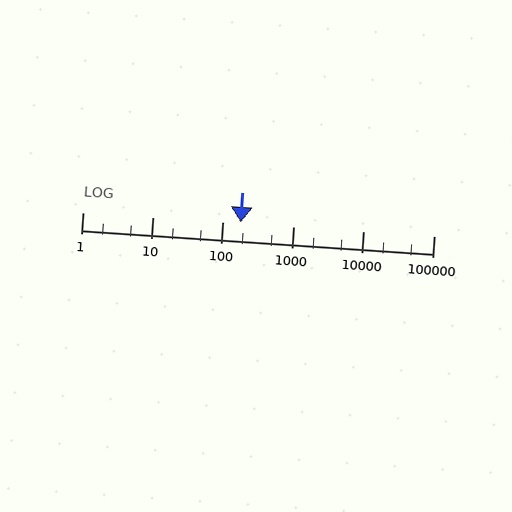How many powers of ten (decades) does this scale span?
The scale spans 5 decades, from 1 to 100000.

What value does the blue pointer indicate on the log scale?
The pointer indicates approximately 180.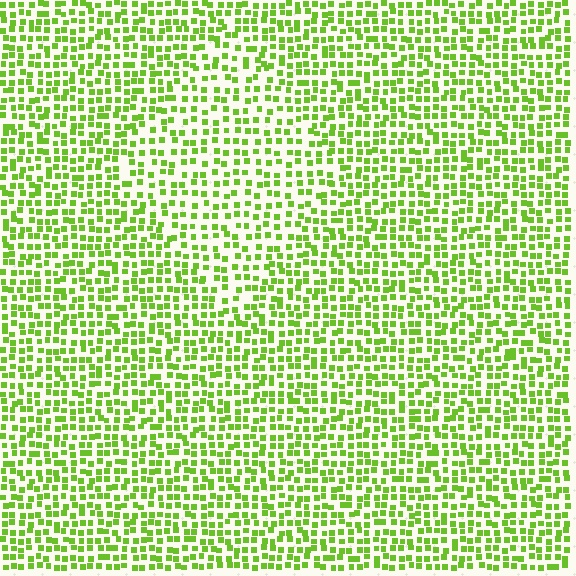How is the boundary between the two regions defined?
The boundary is defined by a change in element density (approximately 1.5x ratio). All elements are the same color, size, and shape.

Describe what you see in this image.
The image contains small lime elements arranged at two different densities. A diamond-shaped region is visible where the elements are less densely packed than the surrounding area.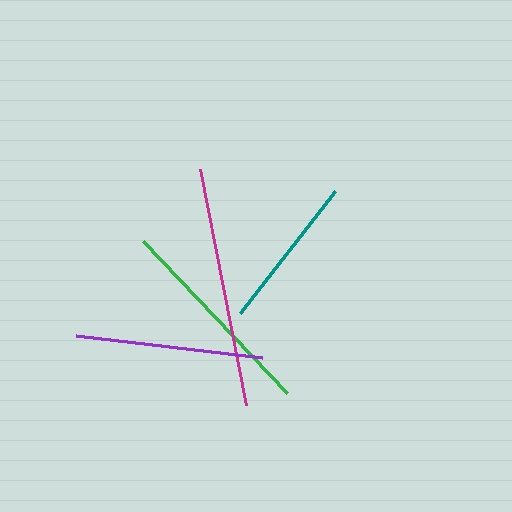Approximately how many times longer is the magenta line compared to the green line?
The magenta line is approximately 1.1 times the length of the green line.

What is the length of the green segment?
The green segment is approximately 210 pixels long.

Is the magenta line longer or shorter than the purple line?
The magenta line is longer than the purple line.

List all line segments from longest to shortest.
From longest to shortest: magenta, green, purple, teal.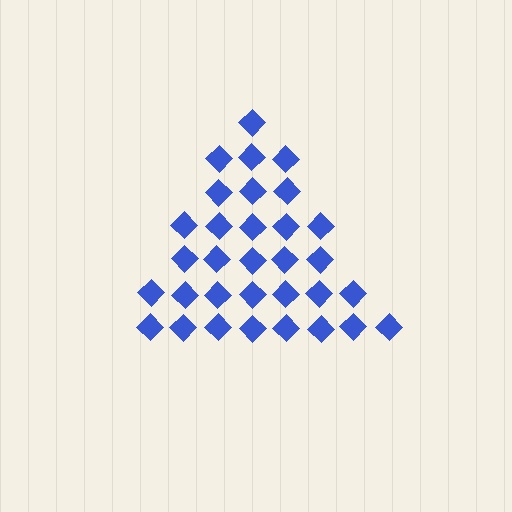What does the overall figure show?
The overall figure shows a triangle.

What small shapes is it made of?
It is made of small diamonds.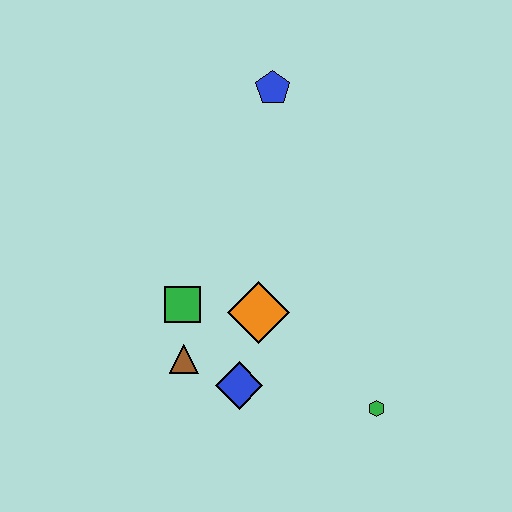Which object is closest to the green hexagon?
The blue diamond is closest to the green hexagon.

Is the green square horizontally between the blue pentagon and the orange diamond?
No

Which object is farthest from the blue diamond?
The blue pentagon is farthest from the blue diamond.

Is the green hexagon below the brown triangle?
Yes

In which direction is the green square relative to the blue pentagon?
The green square is below the blue pentagon.